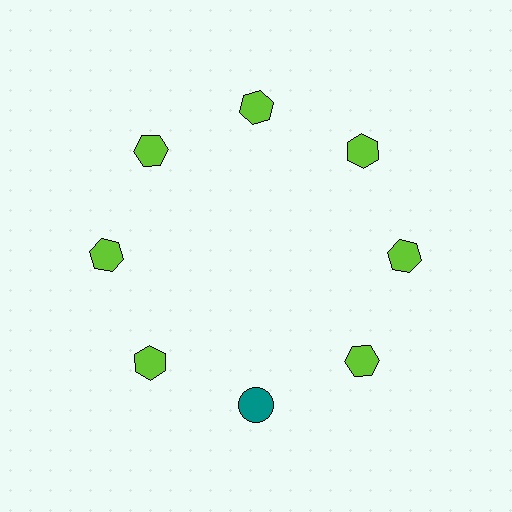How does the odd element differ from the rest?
It differs in both color (teal instead of lime) and shape (circle instead of hexagon).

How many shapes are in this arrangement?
There are 8 shapes arranged in a ring pattern.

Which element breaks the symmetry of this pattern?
The teal circle at roughly the 6 o'clock position breaks the symmetry. All other shapes are lime hexagons.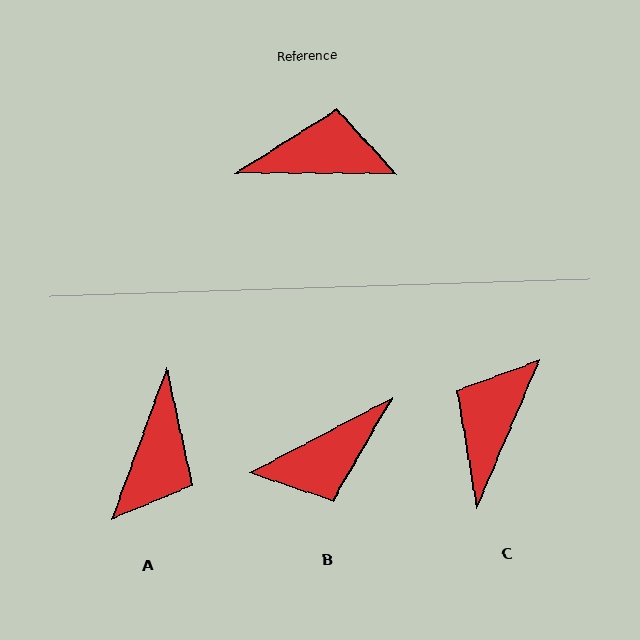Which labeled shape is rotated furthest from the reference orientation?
B, about 152 degrees away.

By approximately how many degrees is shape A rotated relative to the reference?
Approximately 110 degrees clockwise.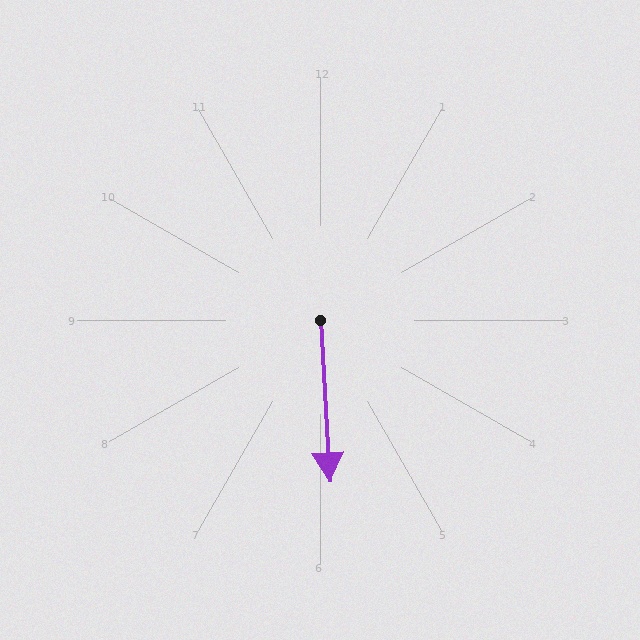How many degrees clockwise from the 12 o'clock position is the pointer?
Approximately 177 degrees.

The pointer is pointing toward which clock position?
Roughly 6 o'clock.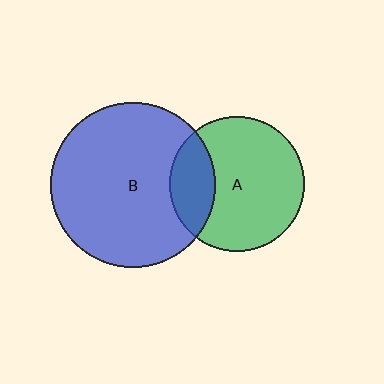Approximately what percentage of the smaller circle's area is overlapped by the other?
Approximately 25%.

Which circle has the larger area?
Circle B (blue).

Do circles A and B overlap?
Yes.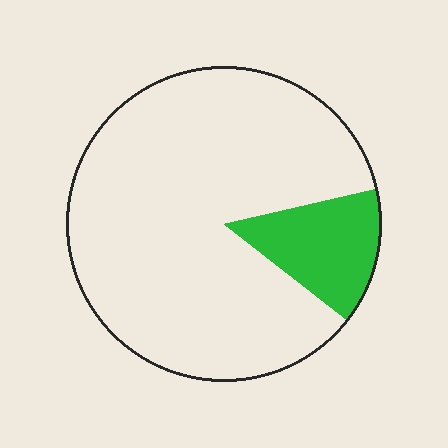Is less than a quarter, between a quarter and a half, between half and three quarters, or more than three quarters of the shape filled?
Less than a quarter.